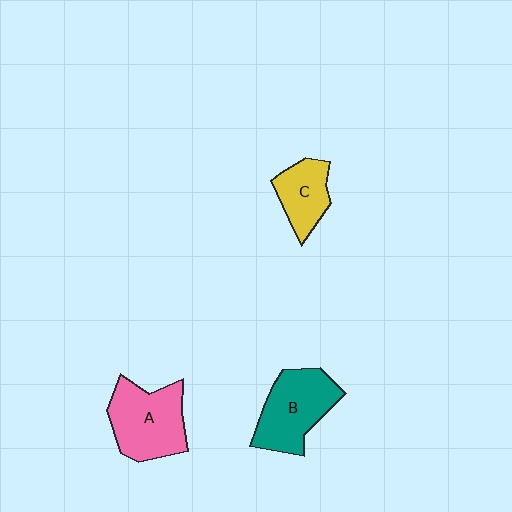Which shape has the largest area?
Shape A (pink).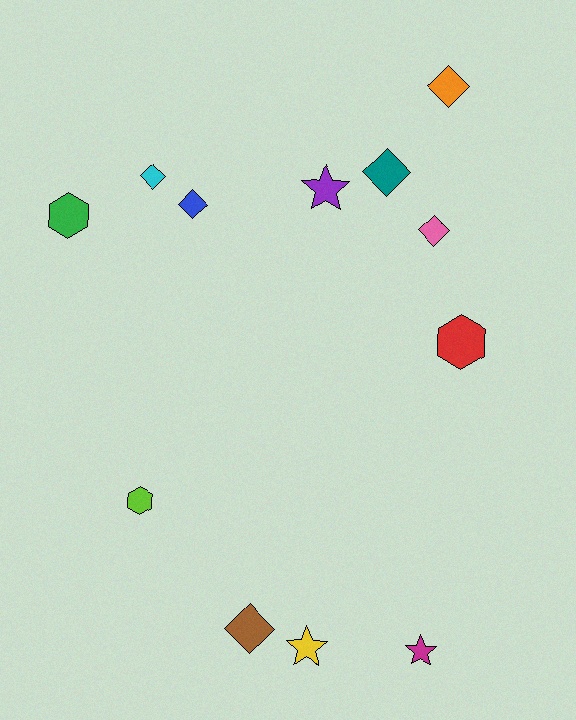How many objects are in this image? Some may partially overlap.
There are 12 objects.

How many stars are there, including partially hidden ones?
There are 3 stars.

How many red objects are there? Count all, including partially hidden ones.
There is 1 red object.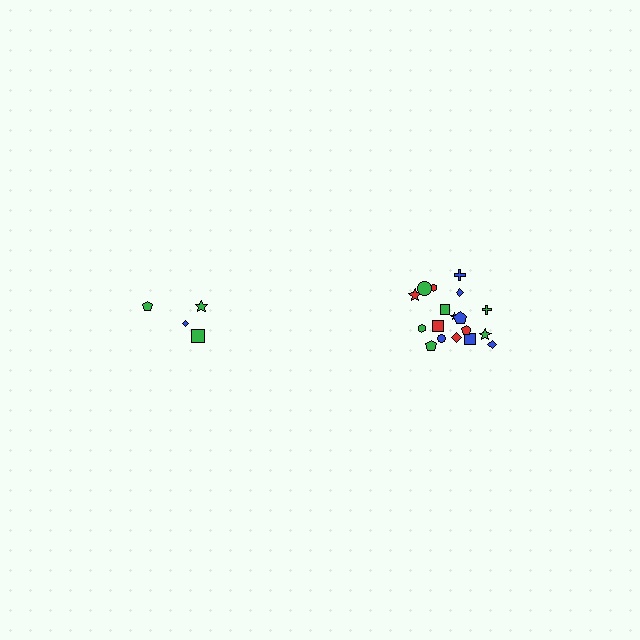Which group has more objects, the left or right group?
The right group.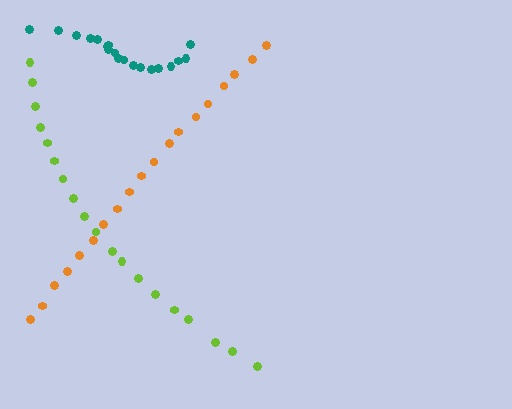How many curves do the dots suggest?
There are 3 distinct paths.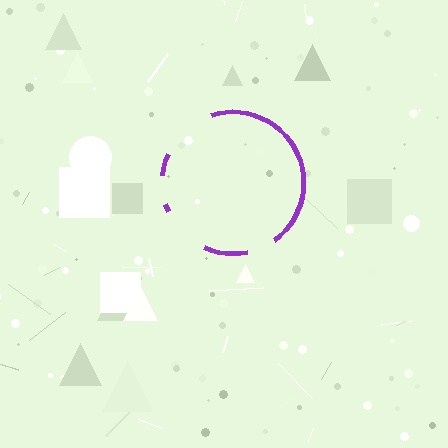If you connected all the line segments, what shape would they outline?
They would outline a circle.